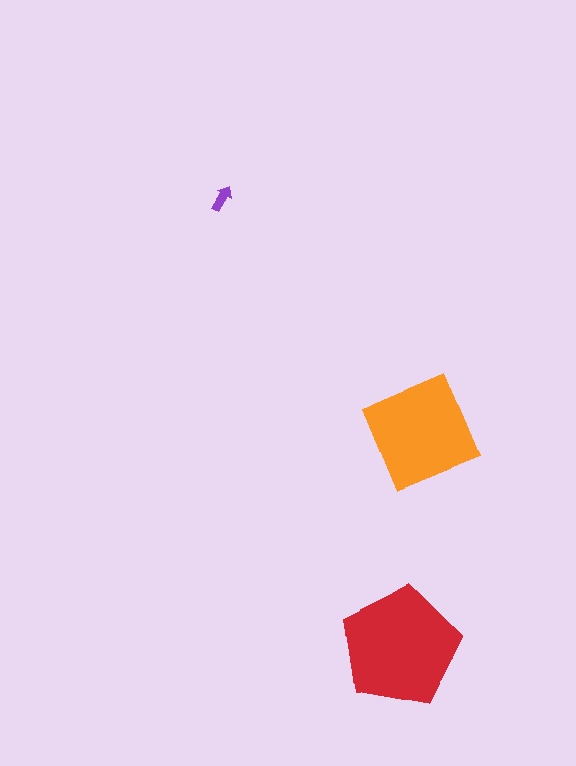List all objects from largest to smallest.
The red pentagon, the orange diamond, the purple arrow.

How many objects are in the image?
There are 3 objects in the image.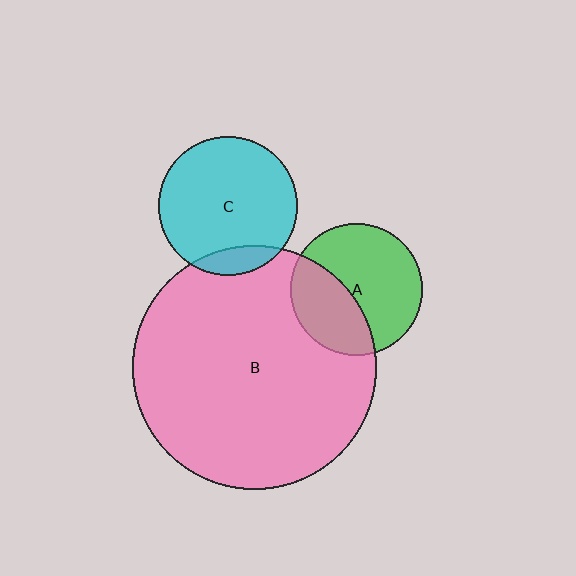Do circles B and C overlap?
Yes.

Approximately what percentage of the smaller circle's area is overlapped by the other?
Approximately 10%.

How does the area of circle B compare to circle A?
Approximately 3.4 times.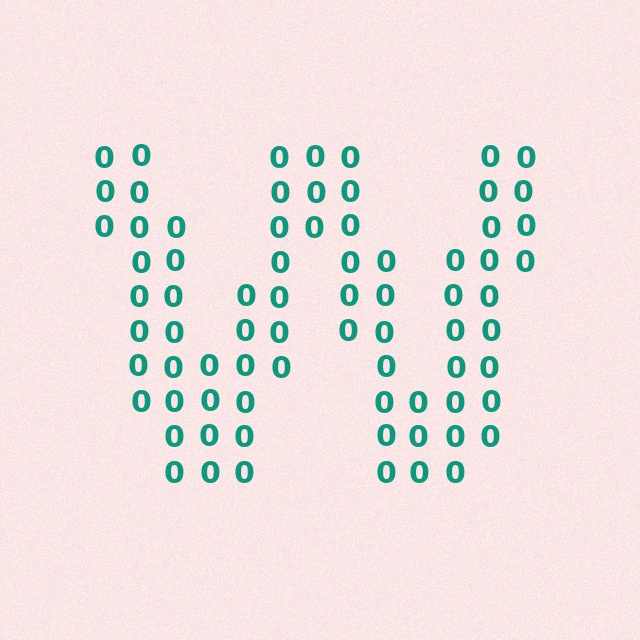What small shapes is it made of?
It is made of small digit 0's.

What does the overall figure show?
The overall figure shows the letter W.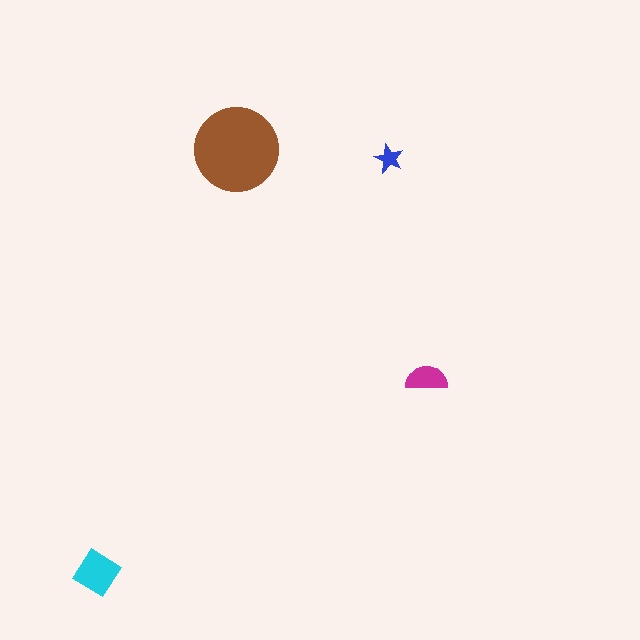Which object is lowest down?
The cyan diamond is bottommost.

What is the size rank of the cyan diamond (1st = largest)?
2nd.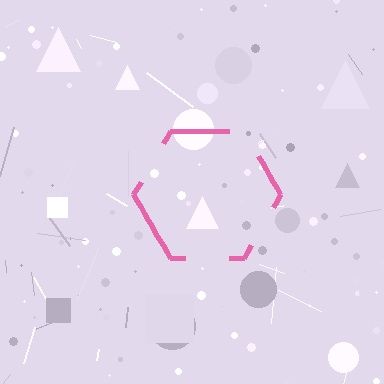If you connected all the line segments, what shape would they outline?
They would outline a hexagon.